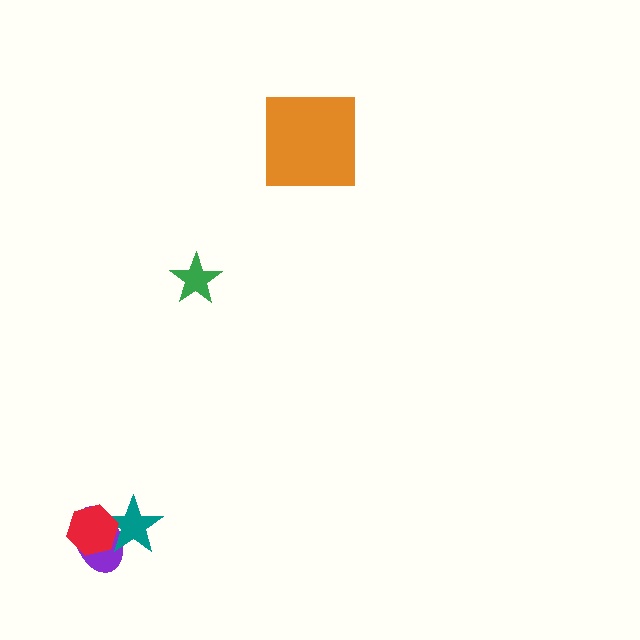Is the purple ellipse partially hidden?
Yes, it is partially covered by another shape.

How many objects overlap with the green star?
0 objects overlap with the green star.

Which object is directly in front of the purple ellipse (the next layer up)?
The teal star is directly in front of the purple ellipse.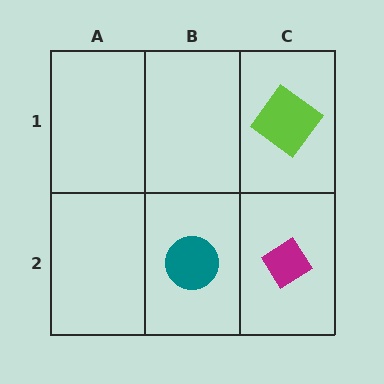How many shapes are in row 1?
1 shape.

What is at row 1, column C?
A lime diamond.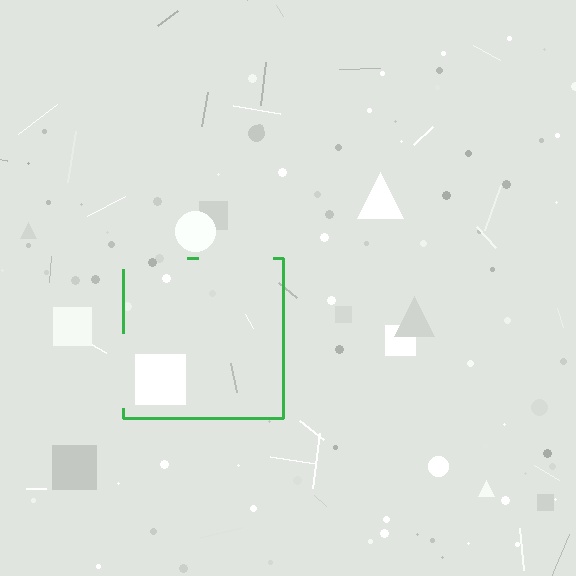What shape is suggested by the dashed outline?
The dashed outline suggests a square.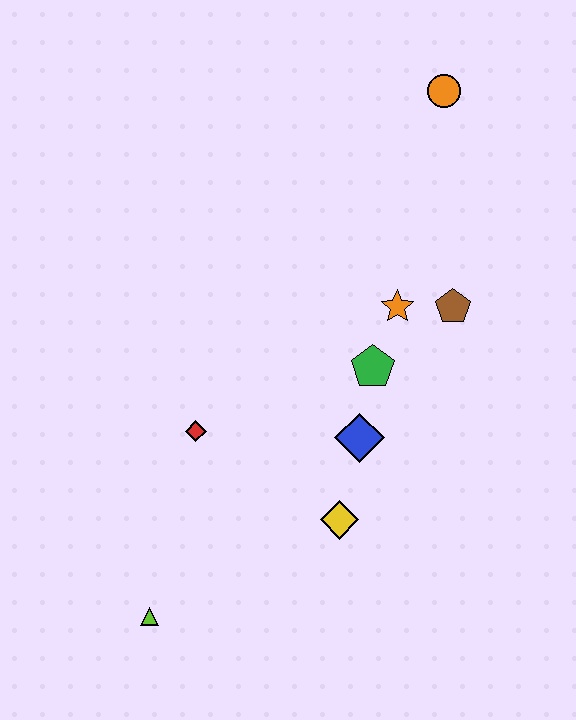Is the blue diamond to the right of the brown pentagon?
No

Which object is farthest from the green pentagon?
The lime triangle is farthest from the green pentagon.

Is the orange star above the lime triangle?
Yes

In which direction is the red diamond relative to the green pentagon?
The red diamond is to the left of the green pentagon.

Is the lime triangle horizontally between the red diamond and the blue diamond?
No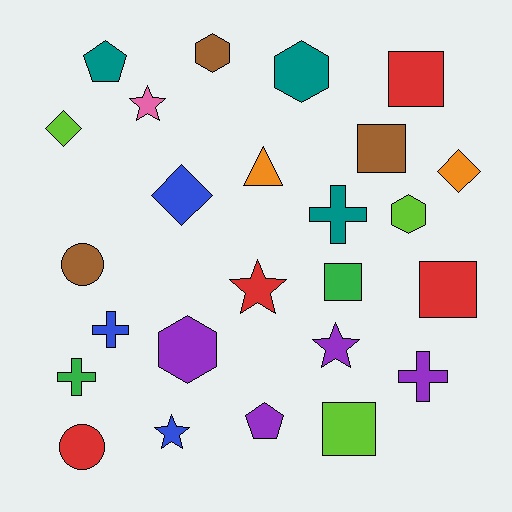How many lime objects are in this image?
There are 3 lime objects.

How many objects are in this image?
There are 25 objects.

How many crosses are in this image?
There are 4 crosses.